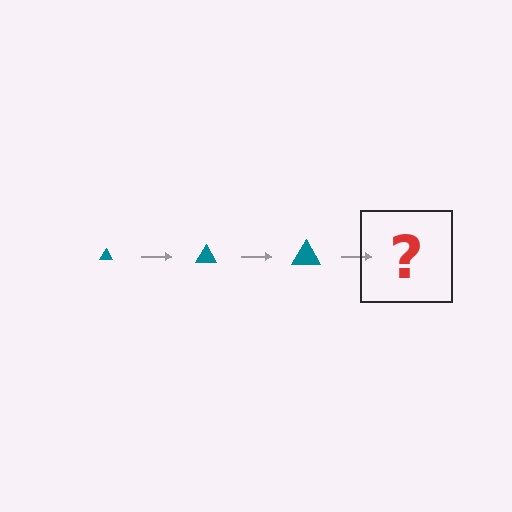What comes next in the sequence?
The next element should be a teal triangle, larger than the previous one.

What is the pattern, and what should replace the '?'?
The pattern is that the triangle gets progressively larger each step. The '?' should be a teal triangle, larger than the previous one.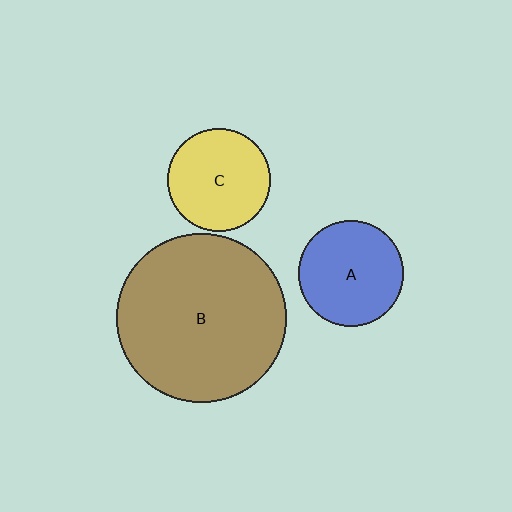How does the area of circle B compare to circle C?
Approximately 2.7 times.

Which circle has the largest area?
Circle B (brown).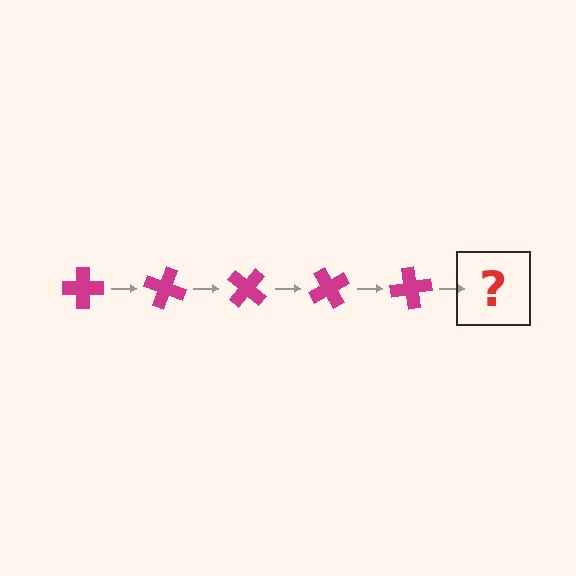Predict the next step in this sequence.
The next step is a magenta cross rotated 100 degrees.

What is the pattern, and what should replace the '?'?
The pattern is that the cross rotates 20 degrees each step. The '?' should be a magenta cross rotated 100 degrees.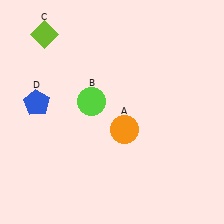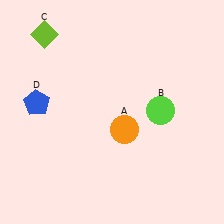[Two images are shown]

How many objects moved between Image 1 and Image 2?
1 object moved between the two images.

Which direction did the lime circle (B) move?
The lime circle (B) moved right.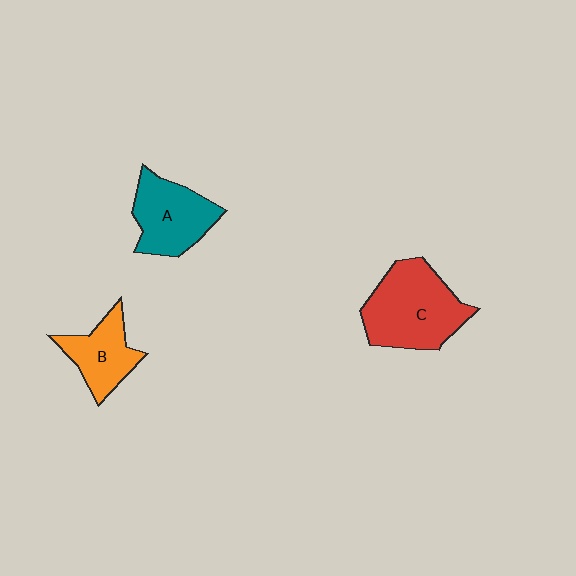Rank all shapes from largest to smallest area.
From largest to smallest: C (red), A (teal), B (orange).